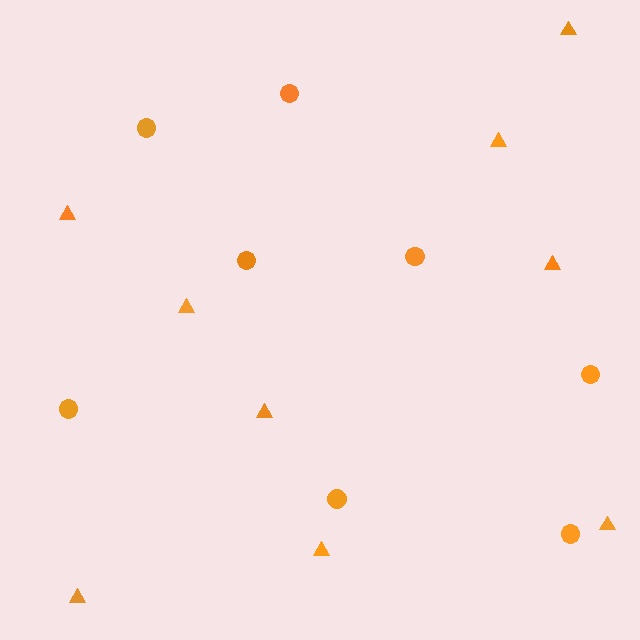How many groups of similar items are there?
There are 2 groups: one group of triangles (9) and one group of circles (8).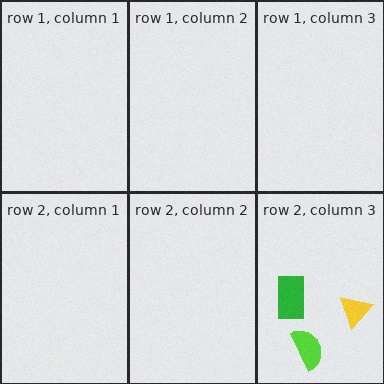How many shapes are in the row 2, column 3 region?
3.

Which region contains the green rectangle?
The row 2, column 3 region.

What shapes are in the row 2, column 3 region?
The green rectangle, the yellow triangle, the lime semicircle.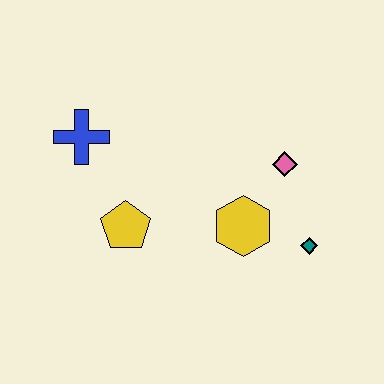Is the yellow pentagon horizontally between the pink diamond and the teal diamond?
No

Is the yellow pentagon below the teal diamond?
No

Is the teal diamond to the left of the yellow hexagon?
No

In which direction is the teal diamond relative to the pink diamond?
The teal diamond is below the pink diamond.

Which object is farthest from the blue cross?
The teal diamond is farthest from the blue cross.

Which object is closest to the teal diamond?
The yellow hexagon is closest to the teal diamond.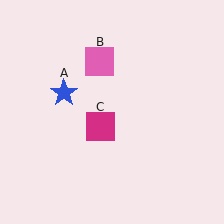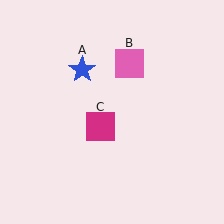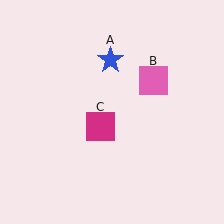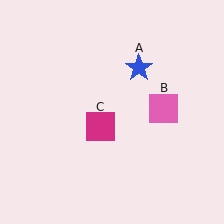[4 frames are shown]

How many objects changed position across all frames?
2 objects changed position: blue star (object A), pink square (object B).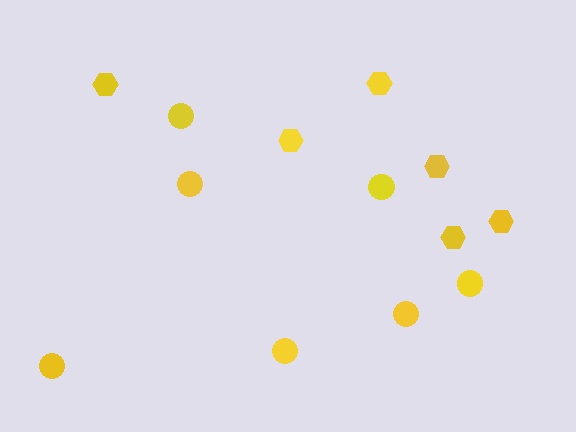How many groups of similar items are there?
There are 2 groups: one group of hexagons (6) and one group of circles (7).